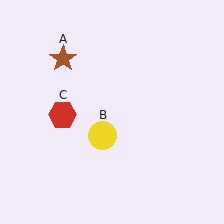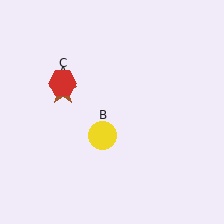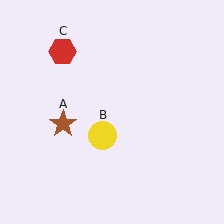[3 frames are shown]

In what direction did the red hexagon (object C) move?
The red hexagon (object C) moved up.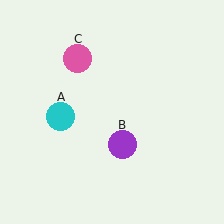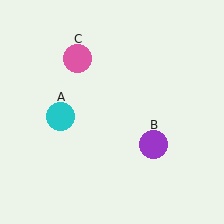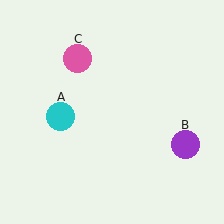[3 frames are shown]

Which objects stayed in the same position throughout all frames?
Cyan circle (object A) and pink circle (object C) remained stationary.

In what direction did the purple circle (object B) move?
The purple circle (object B) moved right.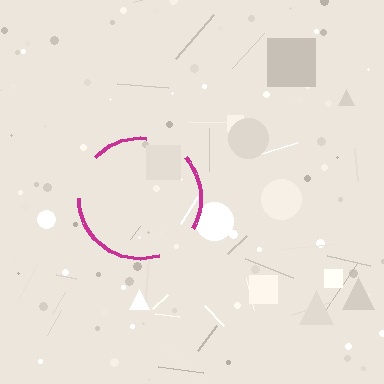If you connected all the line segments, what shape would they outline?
They would outline a circle.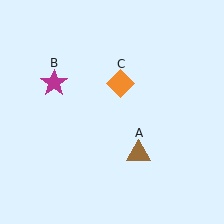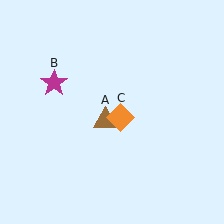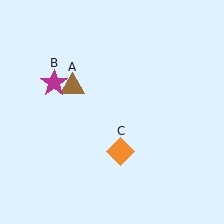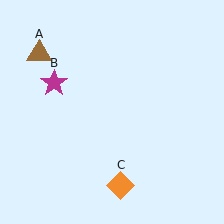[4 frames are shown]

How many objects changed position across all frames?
2 objects changed position: brown triangle (object A), orange diamond (object C).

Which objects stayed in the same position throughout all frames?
Magenta star (object B) remained stationary.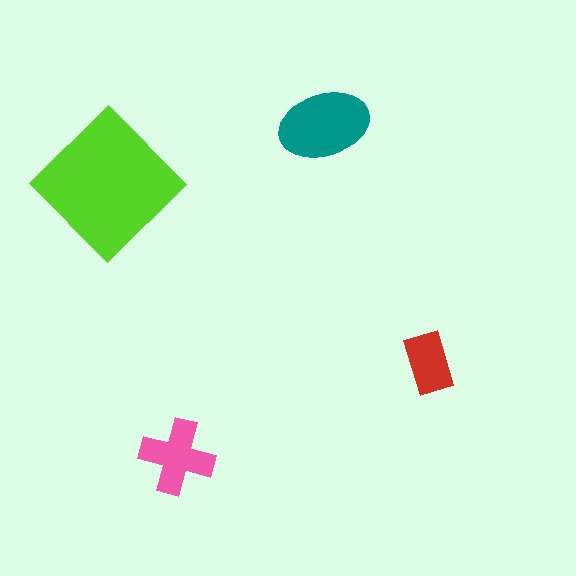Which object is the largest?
The lime diamond.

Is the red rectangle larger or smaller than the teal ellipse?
Smaller.